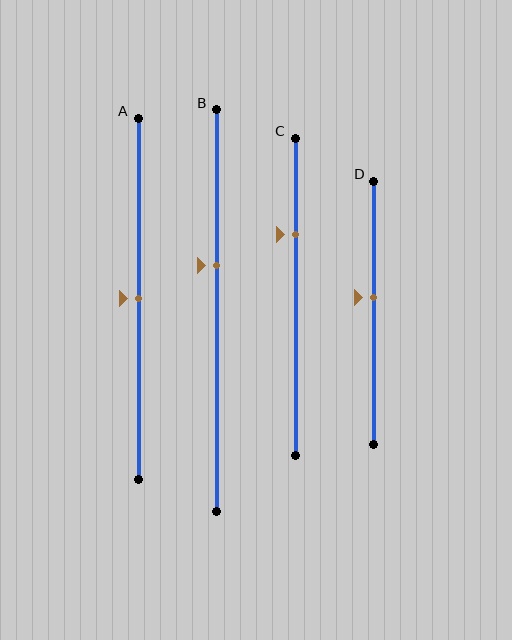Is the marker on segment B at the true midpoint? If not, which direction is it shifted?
No, the marker on segment B is shifted upward by about 11% of the segment length.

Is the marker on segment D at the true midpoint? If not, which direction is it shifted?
No, the marker on segment D is shifted upward by about 6% of the segment length.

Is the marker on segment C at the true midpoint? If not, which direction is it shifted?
No, the marker on segment C is shifted upward by about 20% of the segment length.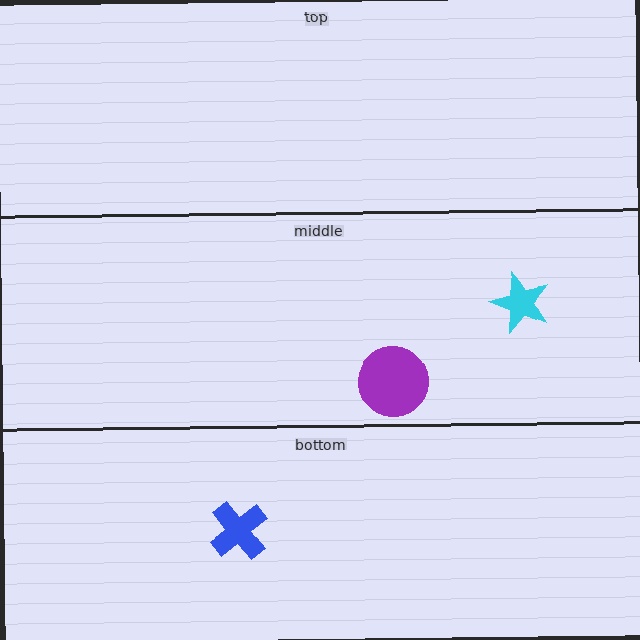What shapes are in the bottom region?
The blue cross.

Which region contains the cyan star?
The middle region.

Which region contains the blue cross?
The bottom region.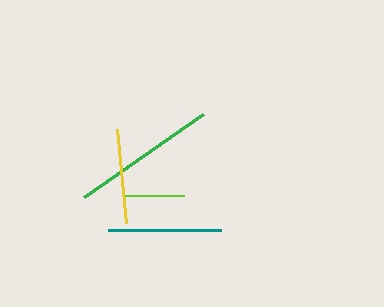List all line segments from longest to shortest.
From longest to shortest: green, teal, yellow, lime.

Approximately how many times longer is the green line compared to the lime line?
The green line is approximately 2.3 times the length of the lime line.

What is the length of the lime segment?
The lime segment is approximately 63 pixels long.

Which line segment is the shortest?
The lime line is the shortest at approximately 63 pixels.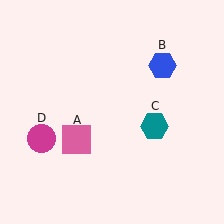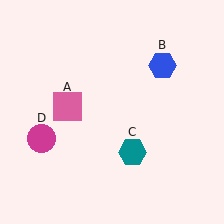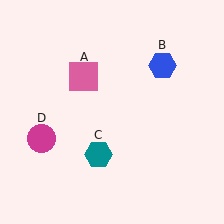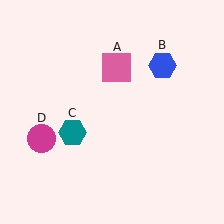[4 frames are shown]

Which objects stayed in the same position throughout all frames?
Blue hexagon (object B) and magenta circle (object D) remained stationary.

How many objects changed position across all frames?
2 objects changed position: pink square (object A), teal hexagon (object C).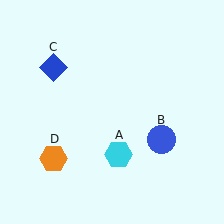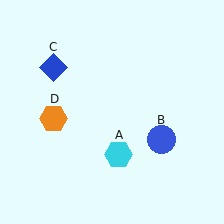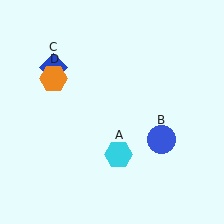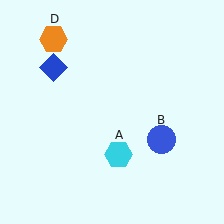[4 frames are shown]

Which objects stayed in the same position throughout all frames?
Cyan hexagon (object A) and blue circle (object B) and blue diamond (object C) remained stationary.